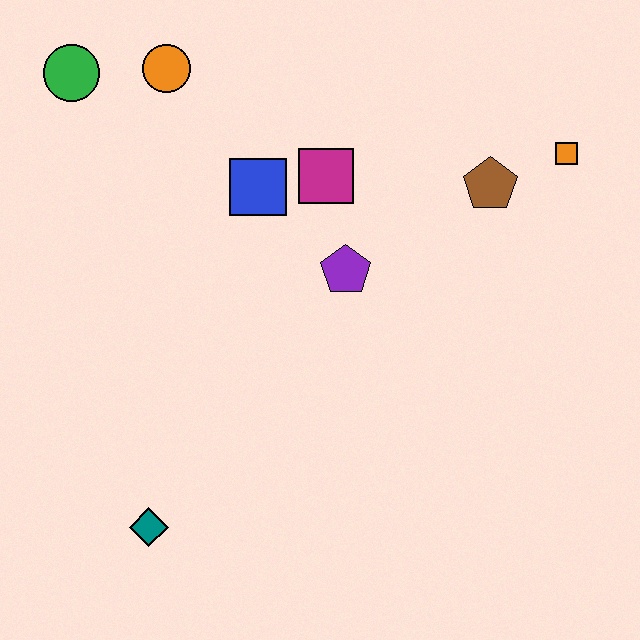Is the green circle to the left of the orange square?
Yes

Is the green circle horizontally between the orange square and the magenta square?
No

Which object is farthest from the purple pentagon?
The green circle is farthest from the purple pentagon.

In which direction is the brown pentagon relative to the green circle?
The brown pentagon is to the right of the green circle.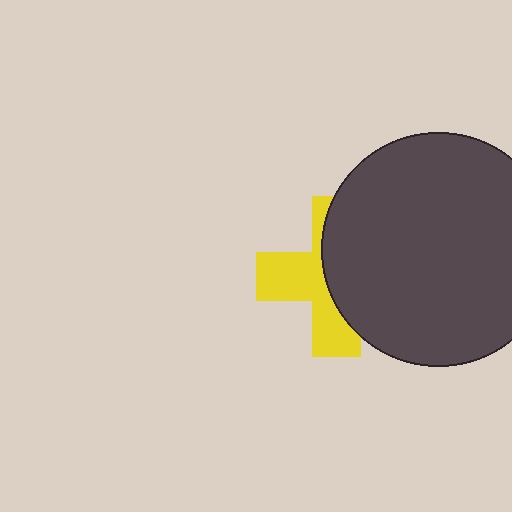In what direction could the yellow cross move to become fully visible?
The yellow cross could move left. That would shift it out from behind the dark gray circle entirely.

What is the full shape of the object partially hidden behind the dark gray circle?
The partially hidden object is a yellow cross.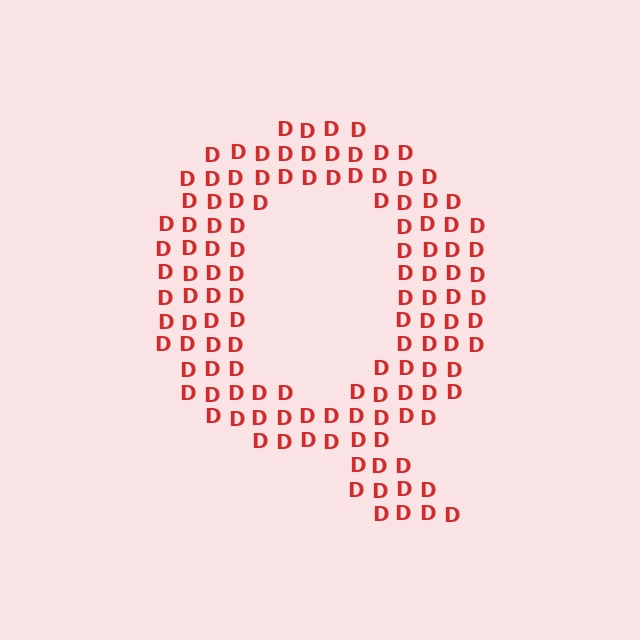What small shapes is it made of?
It is made of small letter D's.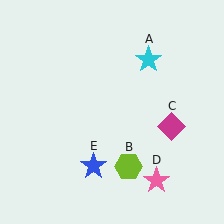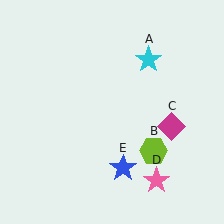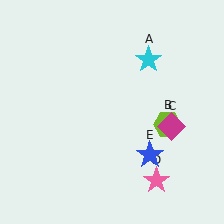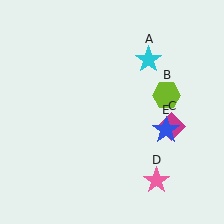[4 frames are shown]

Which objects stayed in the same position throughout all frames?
Cyan star (object A) and magenta diamond (object C) and pink star (object D) remained stationary.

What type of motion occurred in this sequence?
The lime hexagon (object B), blue star (object E) rotated counterclockwise around the center of the scene.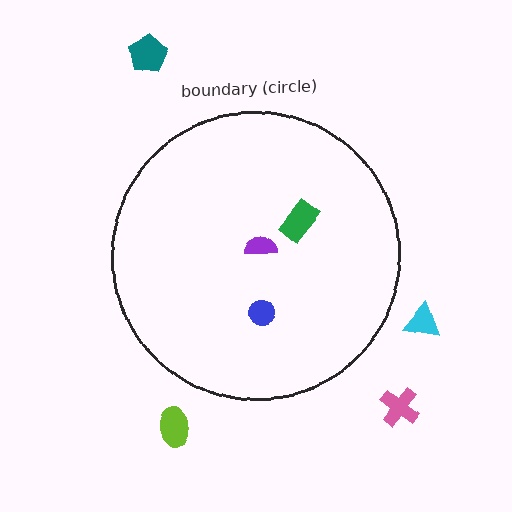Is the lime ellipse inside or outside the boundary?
Outside.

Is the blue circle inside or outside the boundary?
Inside.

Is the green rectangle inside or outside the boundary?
Inside.